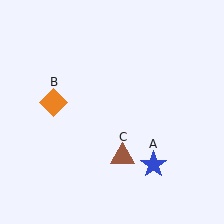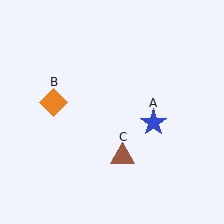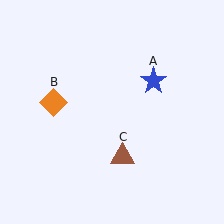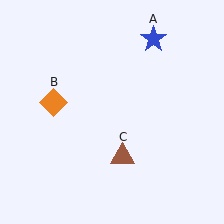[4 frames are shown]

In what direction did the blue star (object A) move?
The blue star (object A) moved up.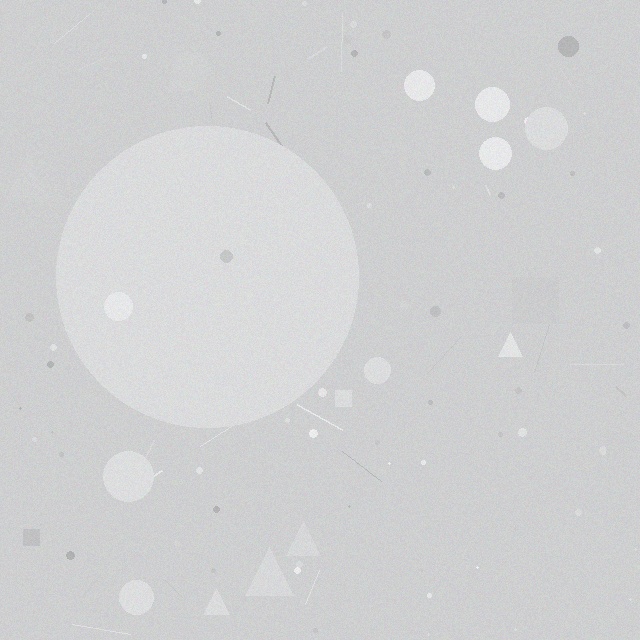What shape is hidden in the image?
A circle is hidden in the image.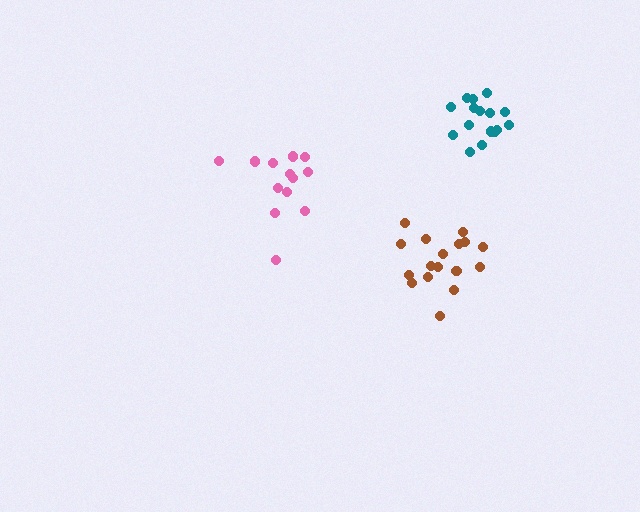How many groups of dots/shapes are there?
There are 3 groups.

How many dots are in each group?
Group 1: 17 dots, Group 2: 13 dots, Group 3: 17 dots (47 total).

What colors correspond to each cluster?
The clusters are colored: brown, pink, teal.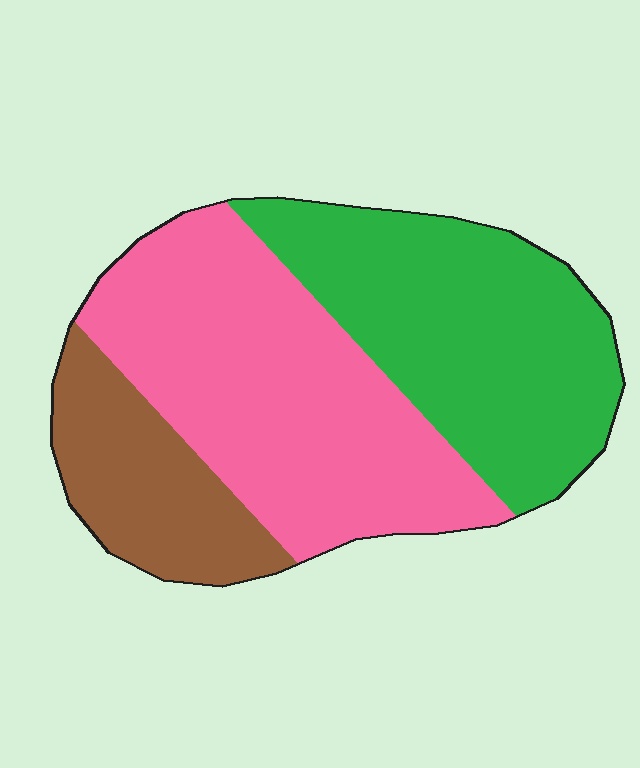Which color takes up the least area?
Brown, at roughly 20%.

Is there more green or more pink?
Pink.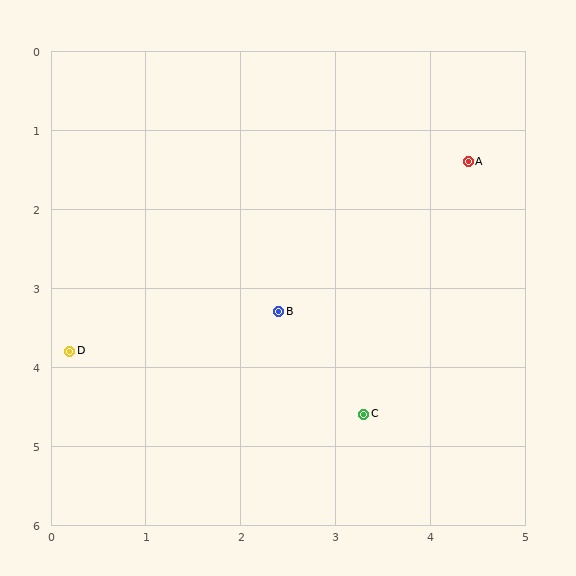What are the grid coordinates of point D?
Point D is at approximately (0.2, 3.8).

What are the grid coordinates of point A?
Point A is at approximately (4.4, 1.4).